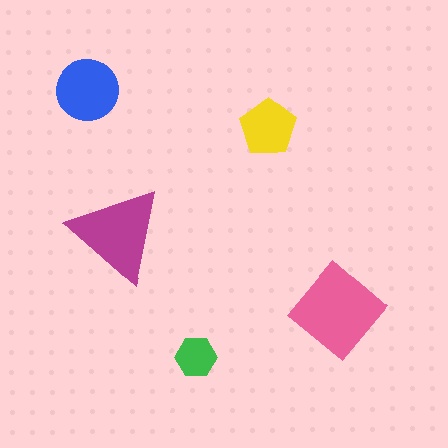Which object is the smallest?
The green hexagon.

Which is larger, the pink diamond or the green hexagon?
The pink diamond.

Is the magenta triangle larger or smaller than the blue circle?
Larger.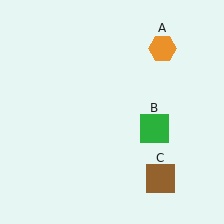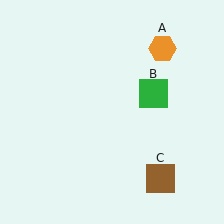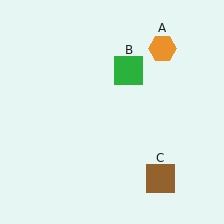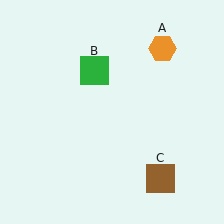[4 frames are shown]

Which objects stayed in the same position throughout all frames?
Orange hexagon (object A) and brown square (object C) remained stationary.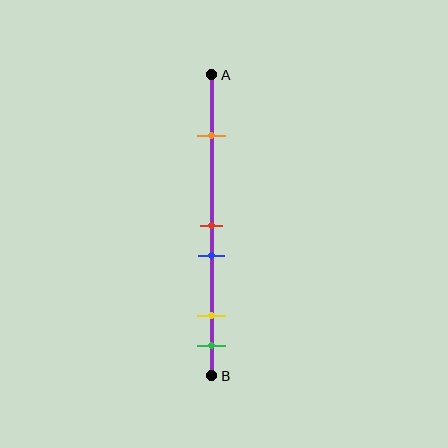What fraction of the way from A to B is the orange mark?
The orange mark is approximately 20% (0.2) of the way from A to B.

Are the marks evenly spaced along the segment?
No, the marks are not evenly spaced.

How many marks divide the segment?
There are 5 marks dividing the segment.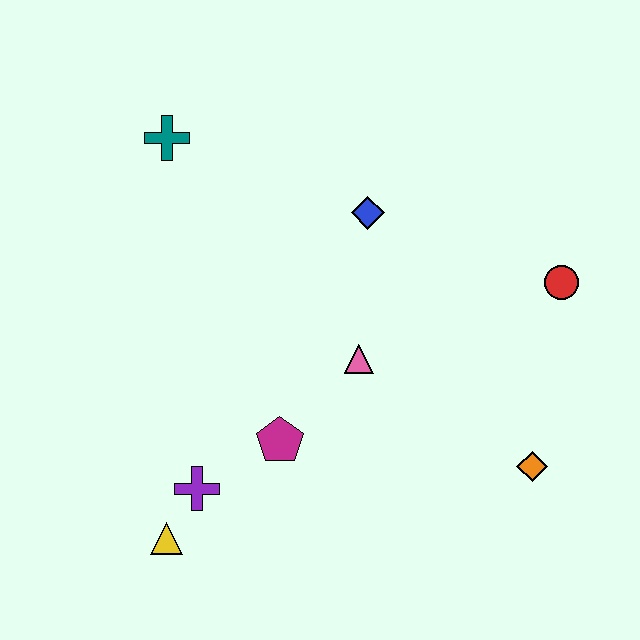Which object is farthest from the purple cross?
The red circle is farthest from the purple cross.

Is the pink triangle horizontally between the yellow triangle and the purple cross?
No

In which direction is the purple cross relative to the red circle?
The purple cross is to the left of the red circle.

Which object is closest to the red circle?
The orange diamond is closest to the red circle.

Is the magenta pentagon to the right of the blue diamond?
No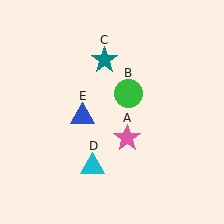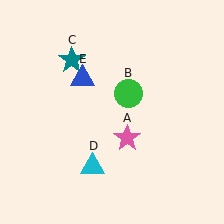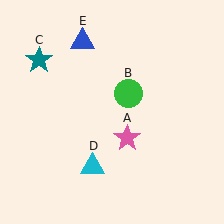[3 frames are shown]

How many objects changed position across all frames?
2 objects changed position: teal star (object C), blue triangle (object E).